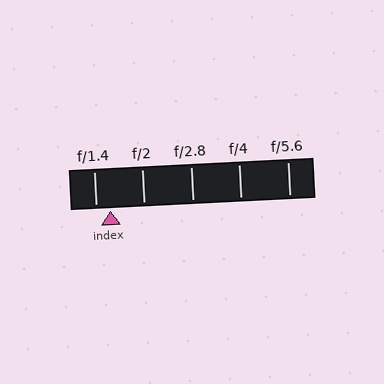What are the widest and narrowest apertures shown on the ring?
The widest aperture shown is f/1.4 and the narrowest is f/5.6.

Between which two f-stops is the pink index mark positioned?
The index mark is between f/1.4 and f/2.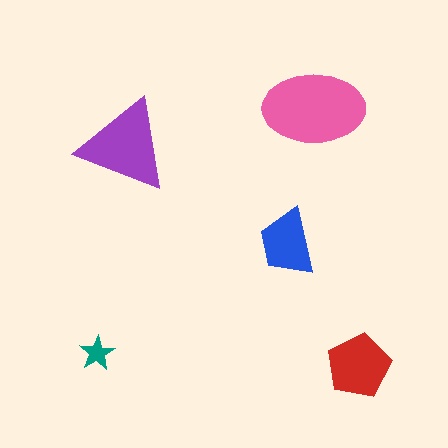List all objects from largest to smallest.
The pink ellipse, the purple triangle, the red pentagon, the blue trapezoid, the teal star.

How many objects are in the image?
There are 5 objects in the image.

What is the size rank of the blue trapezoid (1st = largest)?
4th.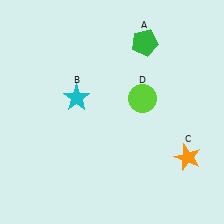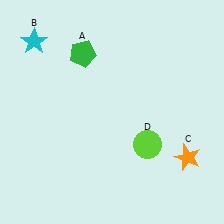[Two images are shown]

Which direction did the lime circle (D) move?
The lime circle (D) moved down.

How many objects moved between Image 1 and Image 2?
3 objects moved between the two images.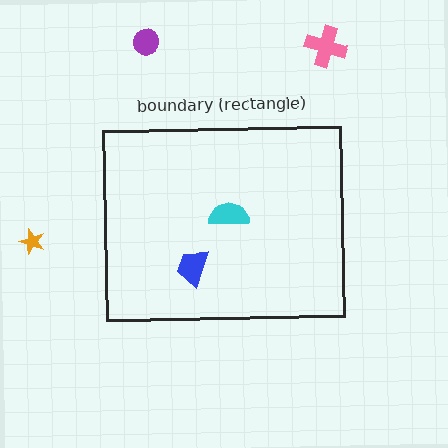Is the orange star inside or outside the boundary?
Outside.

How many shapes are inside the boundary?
2 inside, 3 outside.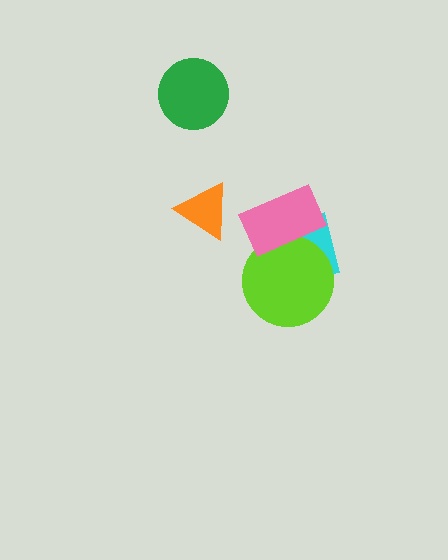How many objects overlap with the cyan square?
2 objects overlap with the cyan square.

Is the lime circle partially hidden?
Yes, it is partially covered by another shape.